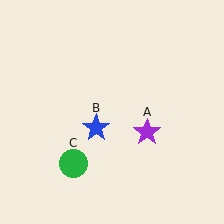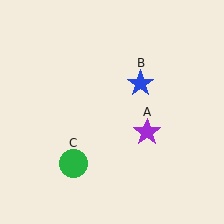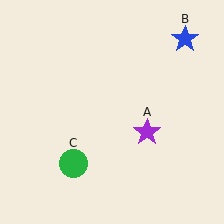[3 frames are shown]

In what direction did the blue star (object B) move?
The blue star (object B) moved up and to the right.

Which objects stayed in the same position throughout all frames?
Purple star (object A) and green circle (object C) remained stationary.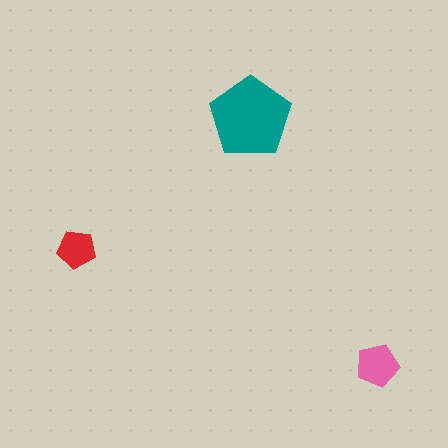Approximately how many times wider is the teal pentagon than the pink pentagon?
About 2 times wider.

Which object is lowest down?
The pink pentagon is bottommost.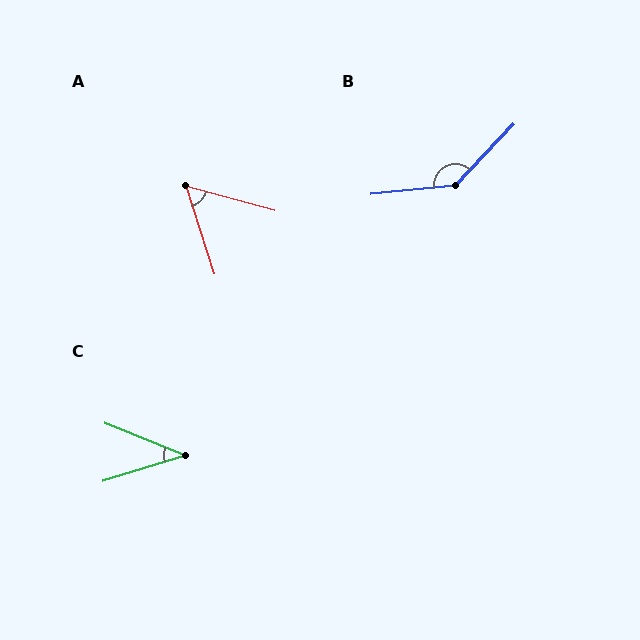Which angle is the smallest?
C, at approximately 39 degrees.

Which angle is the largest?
B, at approximately 139 degrees.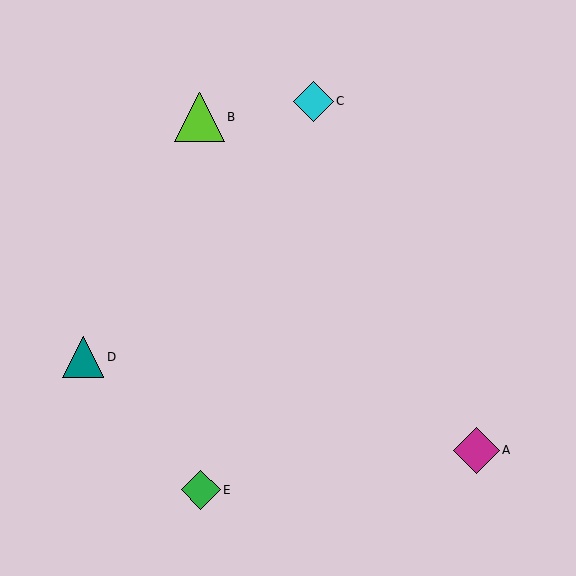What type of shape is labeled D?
Shape D is a teal triangle.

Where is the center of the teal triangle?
The center of the teal triangle is at (83, 357).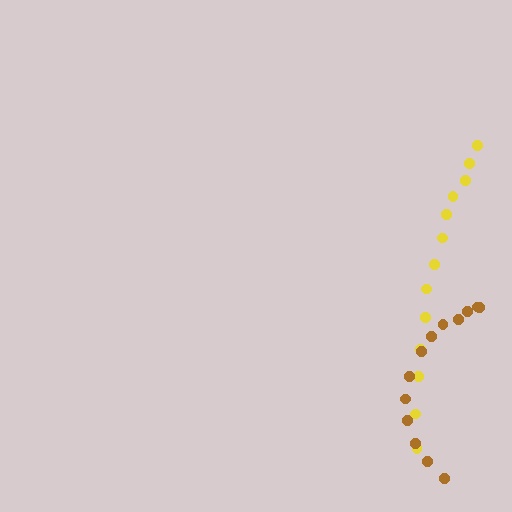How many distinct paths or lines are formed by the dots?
There are 2 distinct paths.